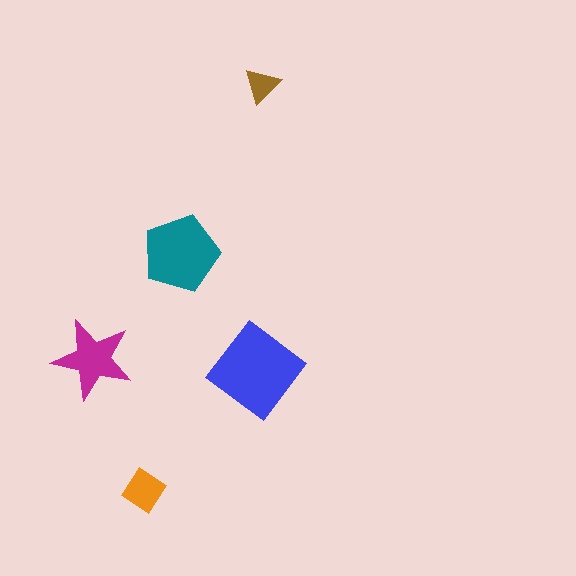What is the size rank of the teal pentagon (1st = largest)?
2nd.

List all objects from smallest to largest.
The brown triangle, the orange diamond, the magenta star, the teal pentagon, the blue diamond.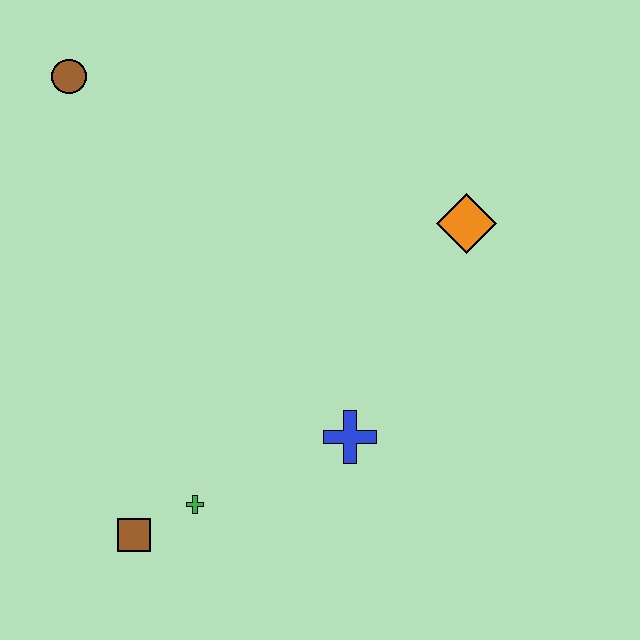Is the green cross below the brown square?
No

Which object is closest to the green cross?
The brown square is closest to the green cross.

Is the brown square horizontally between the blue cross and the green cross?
No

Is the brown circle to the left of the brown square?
Yes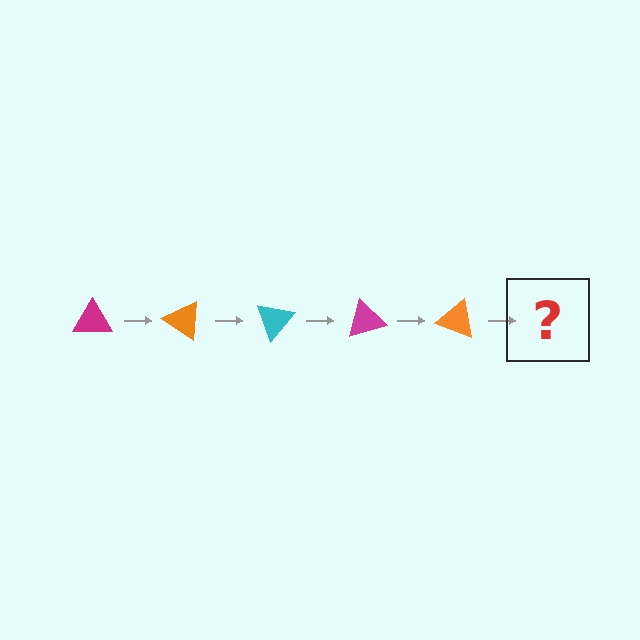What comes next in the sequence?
The next element should be a cyan triangle, rotated 175 degrees from the start.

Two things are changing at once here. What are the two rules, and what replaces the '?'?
The two rules are that it rotates 35 degrees each step and the color cycles through magenta, orange, and cyan. The '?' should be a cyan triangle, rotated 175 degrees from the start.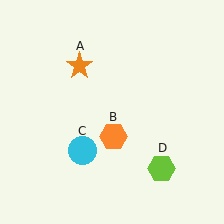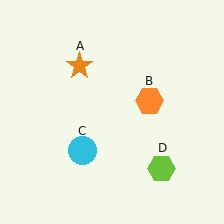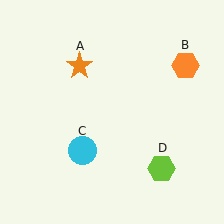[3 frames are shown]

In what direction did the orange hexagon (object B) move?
The orange hexagon (object B) moved up and to the right.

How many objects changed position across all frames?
1 object changed position: orange hexagon (object B).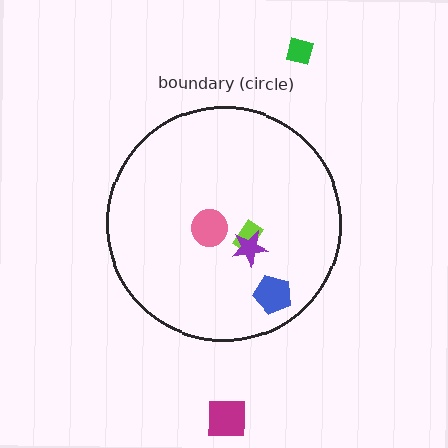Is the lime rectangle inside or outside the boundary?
Inside.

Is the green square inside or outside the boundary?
Outside.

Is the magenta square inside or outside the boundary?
Outside.